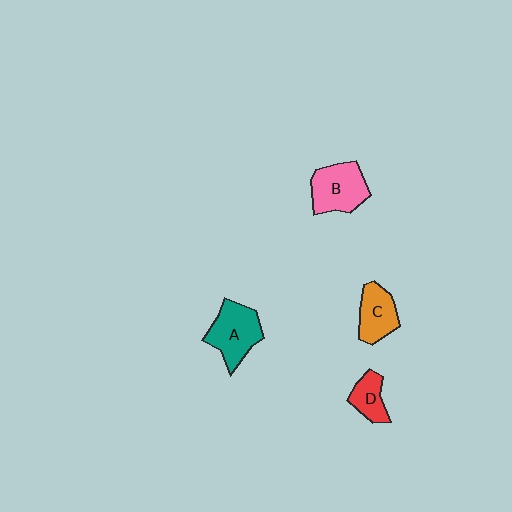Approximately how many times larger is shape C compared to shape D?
Approximately 1.4 times.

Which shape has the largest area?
Shape A (teal).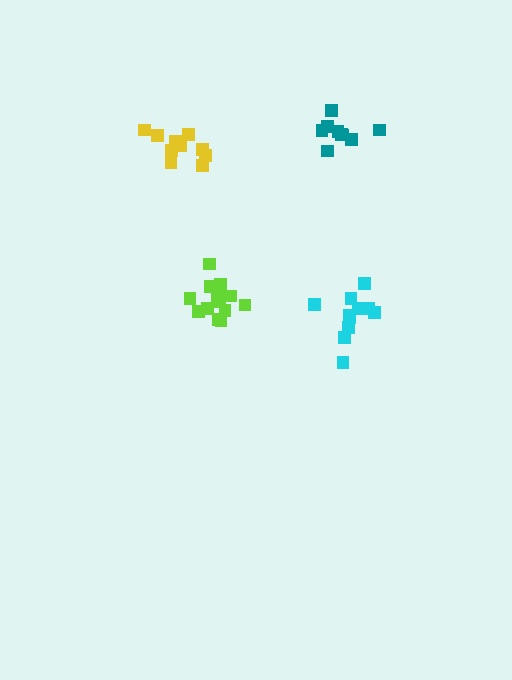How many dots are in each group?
Group 1: 10 dots, Group 2: 9 dots, Group 3: 11 dots, Group 4: 13 dots (43 total).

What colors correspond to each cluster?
The clusters are colored: yellow, teal, cyan, lime.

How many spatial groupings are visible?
There are 4 spatial groupings.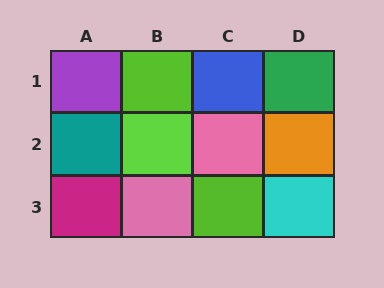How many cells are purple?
1 cell is purple.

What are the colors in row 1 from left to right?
Purple, lime, blue, green.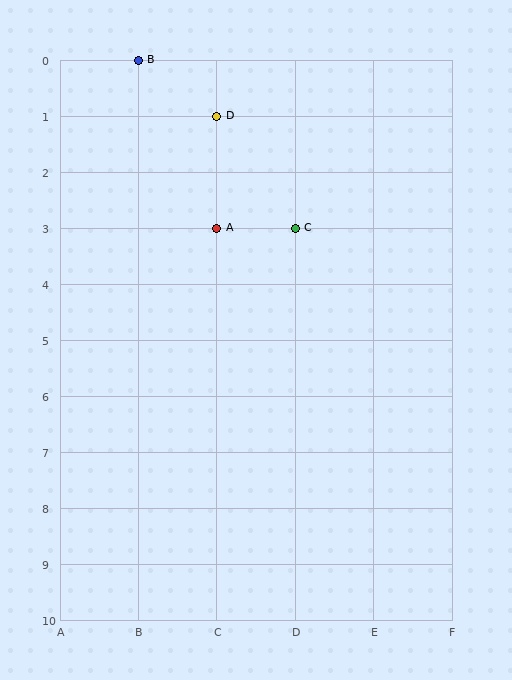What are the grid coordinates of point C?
Point C is at grid coordinates (D, 3).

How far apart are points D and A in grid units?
Points D and A are 2 rows apart.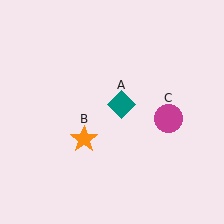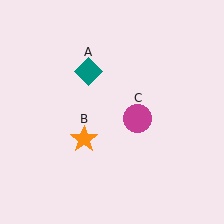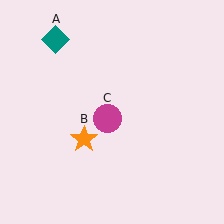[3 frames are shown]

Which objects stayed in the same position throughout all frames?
Orange star (object B) remained stationary.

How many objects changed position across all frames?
2 objects changed position: teal diamond (object A), magenta circle (object C).